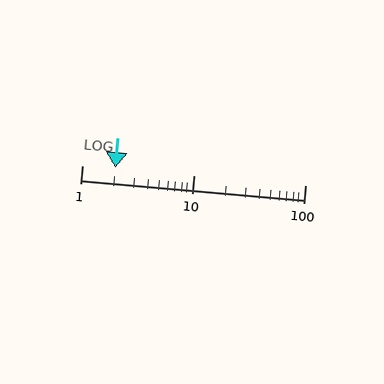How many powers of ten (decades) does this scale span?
The scale spans 2 decades, from 1 to 100.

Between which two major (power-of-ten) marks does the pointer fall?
The pointer is between 1 and 10.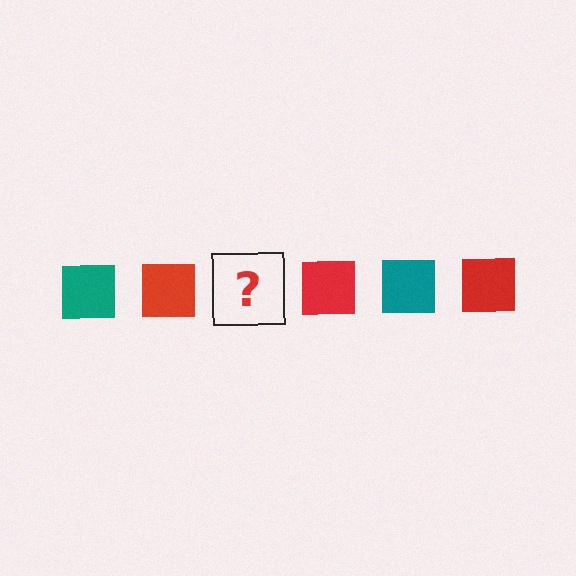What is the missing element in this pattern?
The missing element is a teal square.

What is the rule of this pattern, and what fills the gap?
The rule is that the pattern cycles through teal, red squares. The gap should be filled with a teal square.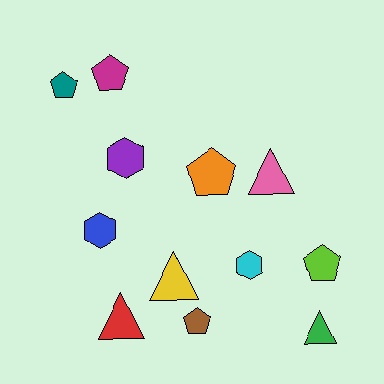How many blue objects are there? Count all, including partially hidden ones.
There is 1 blue object.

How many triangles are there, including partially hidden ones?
There are 4 triangles.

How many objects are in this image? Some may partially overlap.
There are 12 objects.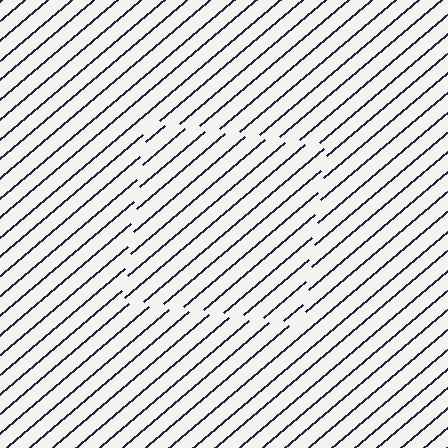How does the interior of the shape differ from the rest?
The interior of the shape contains the same grating, shifted by half a period — the contour is defined by the phase discontinuity where line-ends from the inner and outer gratings abut.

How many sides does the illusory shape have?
4 sides — the line-ends trace a square.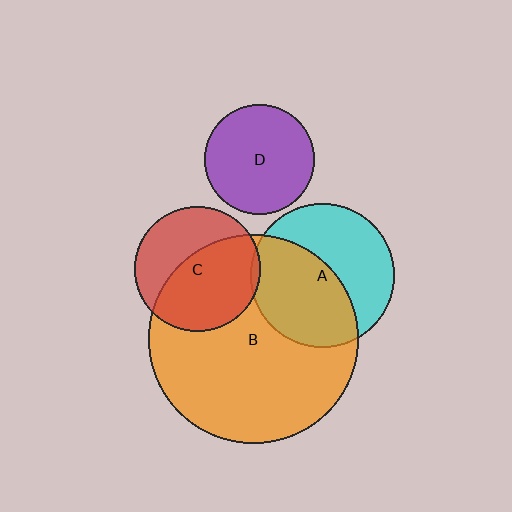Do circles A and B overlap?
Yes.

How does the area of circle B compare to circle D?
Approximately 3.7 times.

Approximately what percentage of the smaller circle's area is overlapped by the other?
Approximately 50%.